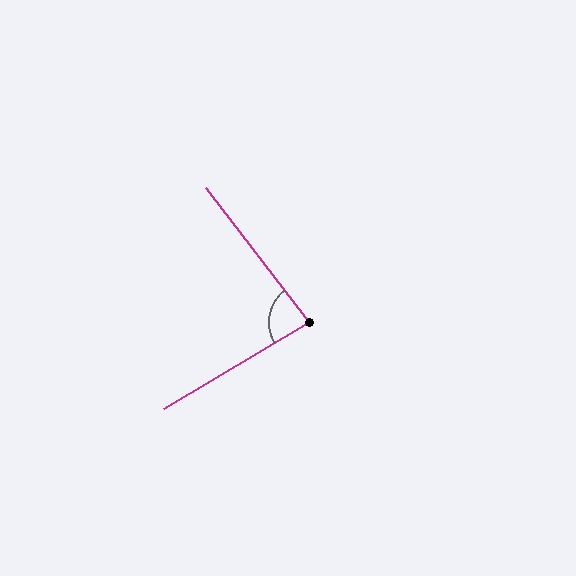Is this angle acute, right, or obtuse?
It is acute.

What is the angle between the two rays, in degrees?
Approximately 83 degrees.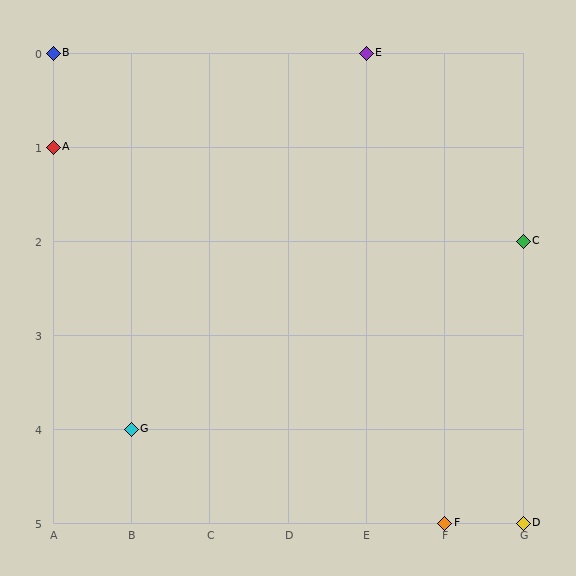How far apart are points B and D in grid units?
Points B and D are 6 columns and 5 rows apart (about 7.8 grid units diagonally).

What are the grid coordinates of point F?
Point F is at grid coordinates (F, 5).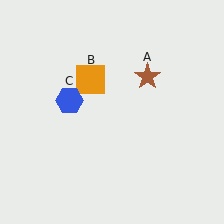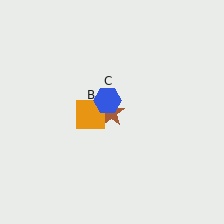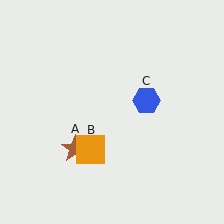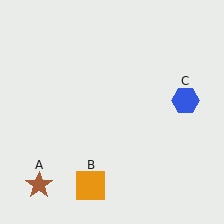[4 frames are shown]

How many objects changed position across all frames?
3 objects changed position: brown star (object A), orange square (object B), blue hexagon (object C).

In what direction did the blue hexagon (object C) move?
The blue hexagon (object C) moved right.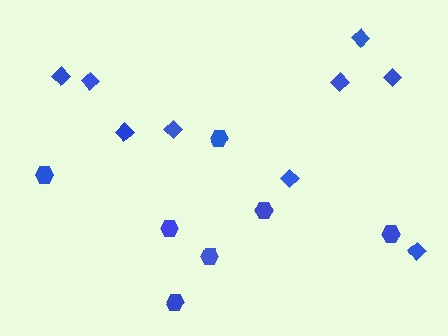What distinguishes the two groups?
There are 2 groups: one group of hexagons (7) and one group of diamonds (9).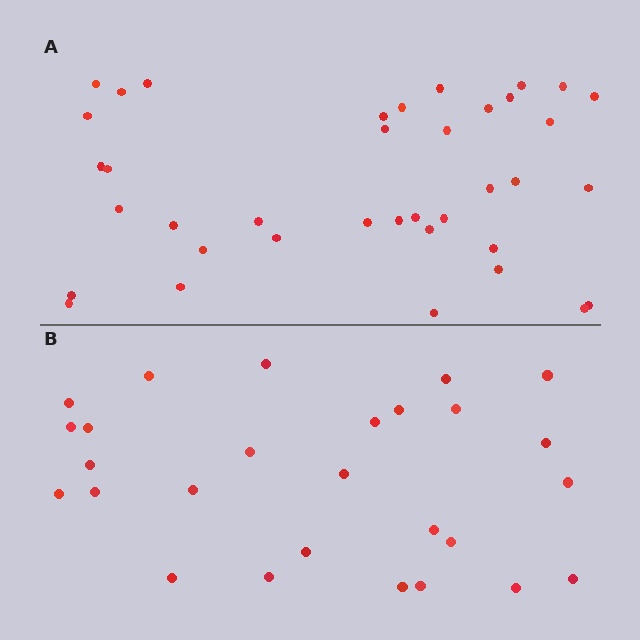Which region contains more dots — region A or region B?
Region A (the top region) has more dots.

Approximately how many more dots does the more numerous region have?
Region A has roughly 12 or so more dots than region B.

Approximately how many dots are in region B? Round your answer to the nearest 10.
About 30 dots. (The exact count is 27, which rounds to 30.)